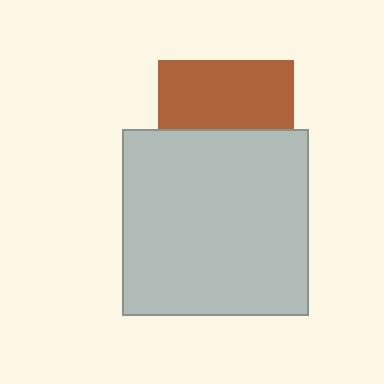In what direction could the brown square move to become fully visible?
The brown square could move up. That would shift it out from behind the light gray square entirely.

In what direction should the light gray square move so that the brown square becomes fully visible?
The light gray square should move down. That is the shortest direction to clear the overlap and leave the brown square fully visible.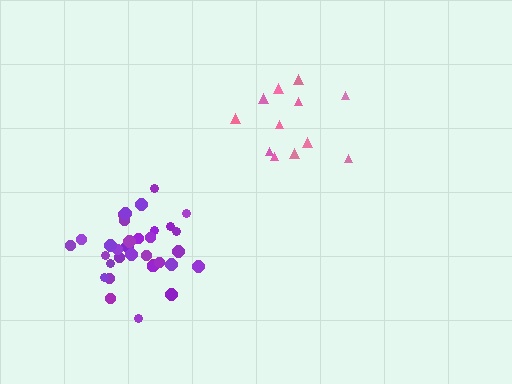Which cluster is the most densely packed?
Purple.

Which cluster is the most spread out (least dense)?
Pink.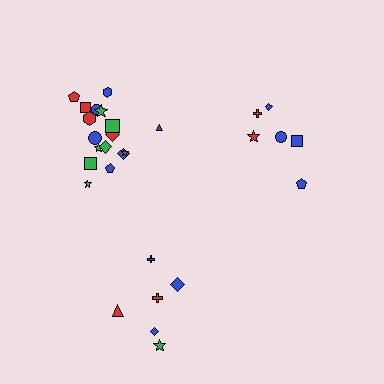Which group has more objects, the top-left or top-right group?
The top-left group.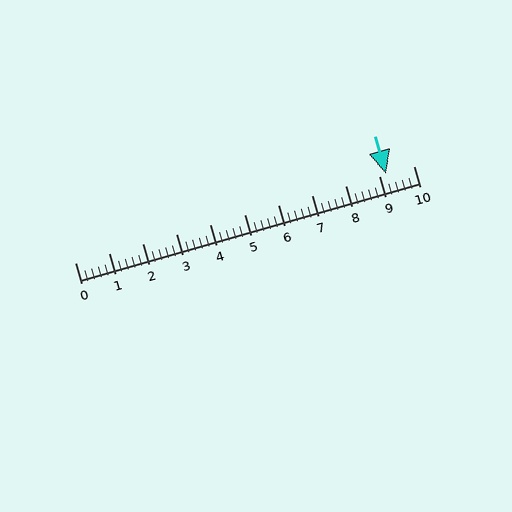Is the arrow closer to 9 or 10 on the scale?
The arrow is closer to 9.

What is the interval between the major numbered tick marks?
The major tick marks are spaced 1 units apart.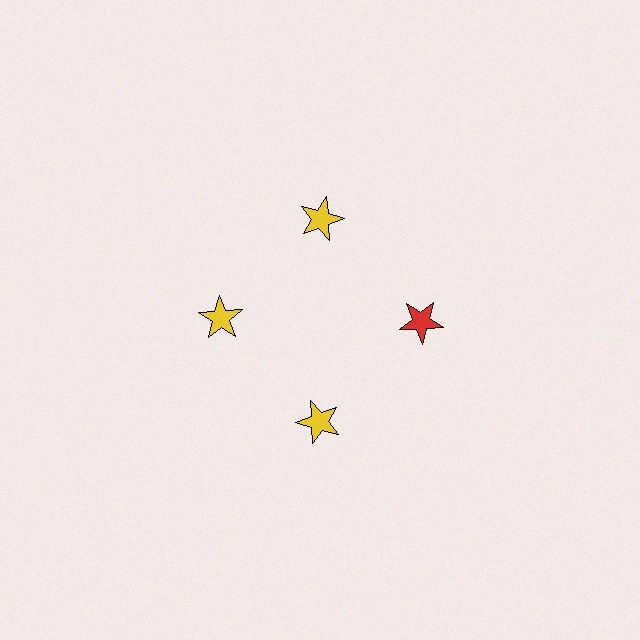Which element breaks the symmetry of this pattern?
The red star at roughly the 3 o'clock position breaks the symmetry. All other shapes are yellow stars.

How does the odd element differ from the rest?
It has a different color: red instead of yellow.